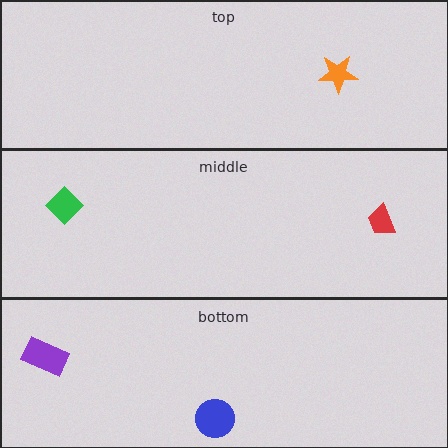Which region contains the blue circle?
The bottom region.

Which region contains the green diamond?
The middle region.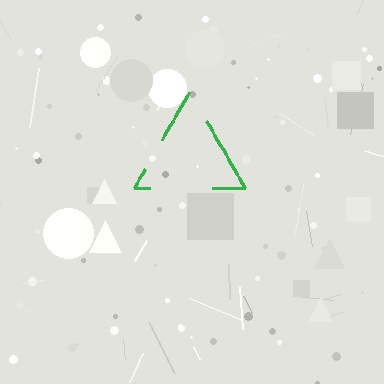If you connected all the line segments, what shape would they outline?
They would outline a triangle.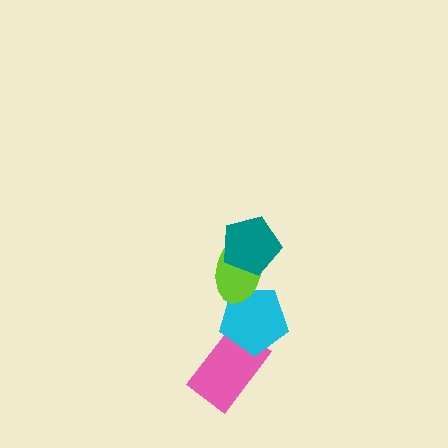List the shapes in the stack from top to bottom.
From top to bottom: the teal pentagon, the lime ellipse, the cyan pentagon, the pink rectangle.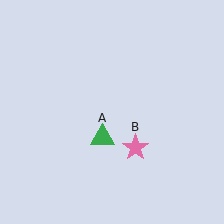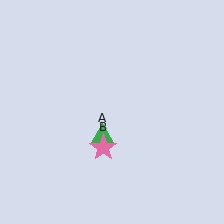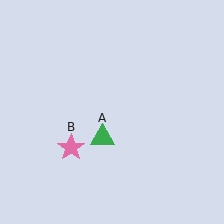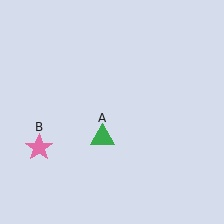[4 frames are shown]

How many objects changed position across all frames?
1 object changed position: pink star (object B).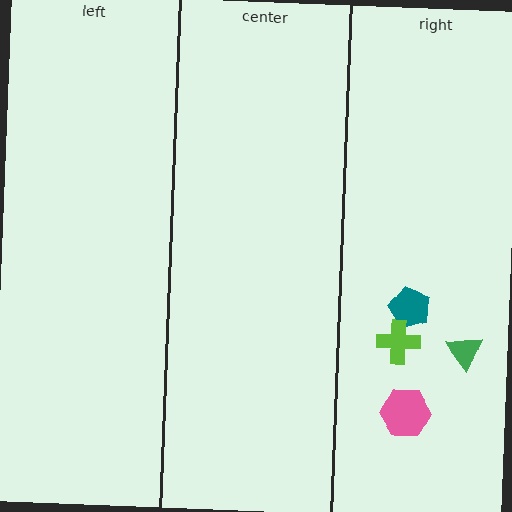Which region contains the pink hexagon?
The right region.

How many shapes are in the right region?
4.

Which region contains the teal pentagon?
The right region.